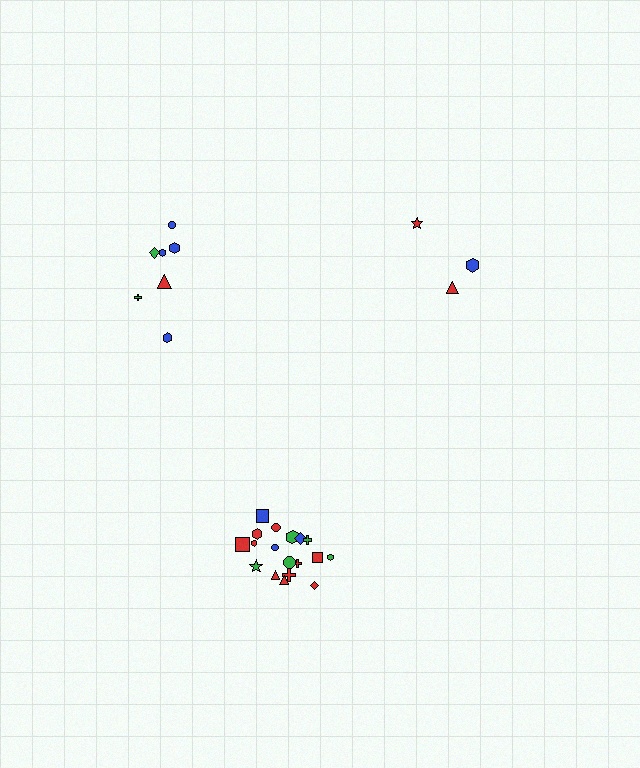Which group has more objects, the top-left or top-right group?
The top-left group.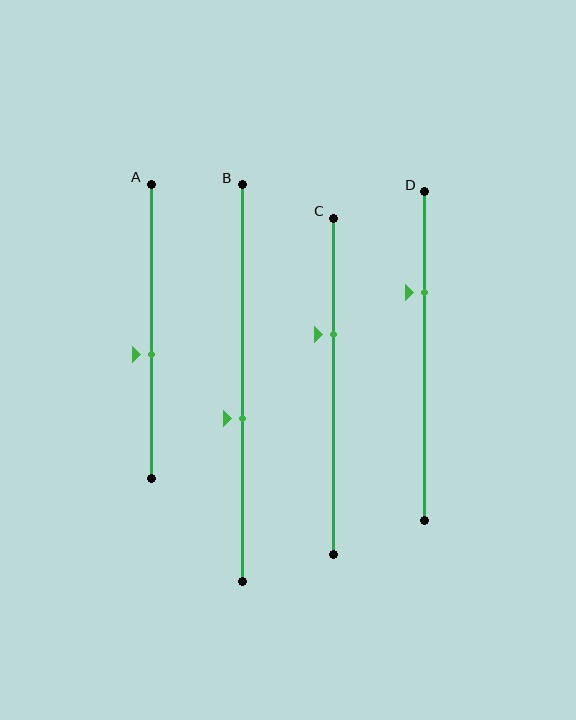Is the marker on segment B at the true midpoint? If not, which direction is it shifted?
No, the marker on segment B is shifted downward by about 9% of the segment length.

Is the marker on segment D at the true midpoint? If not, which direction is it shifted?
No, the marker on segment D is shifted upward by about 19% of the segment length.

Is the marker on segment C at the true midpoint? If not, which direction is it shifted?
No, the marker on segment C is shifted upward by about 15% of the segment length.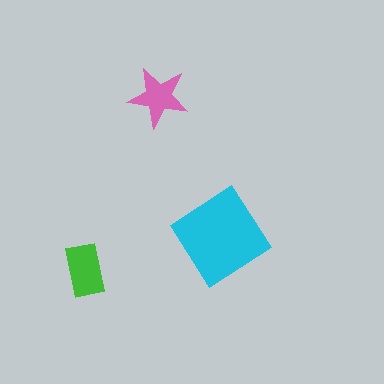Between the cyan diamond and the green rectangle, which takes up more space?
The cyan diamond.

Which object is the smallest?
The pink star.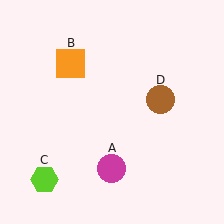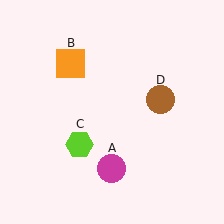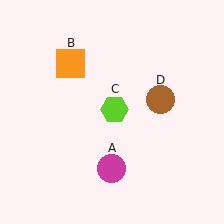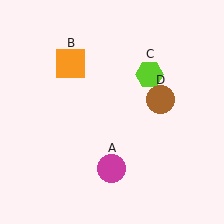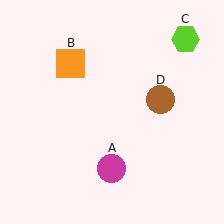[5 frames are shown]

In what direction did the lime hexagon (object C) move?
The lime hexagon (object C) moved up and to the right.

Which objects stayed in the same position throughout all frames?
Magenta circle (object A) and orange square (object B) and brown circle (object D) remained stationary.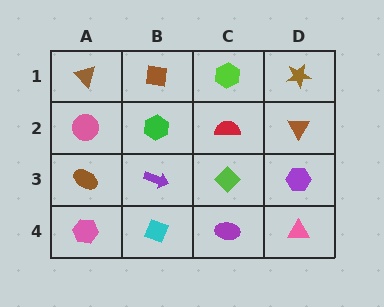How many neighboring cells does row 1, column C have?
3.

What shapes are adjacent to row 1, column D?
A brown triangle (row 2, column D), a lime hexagon (row 1, column C).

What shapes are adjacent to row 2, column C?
A lime hexagon (row 1, column C), a lime diamond (row 3, column C), a green hexagon (row 2, column B), a brown triangle (row 2, column D).